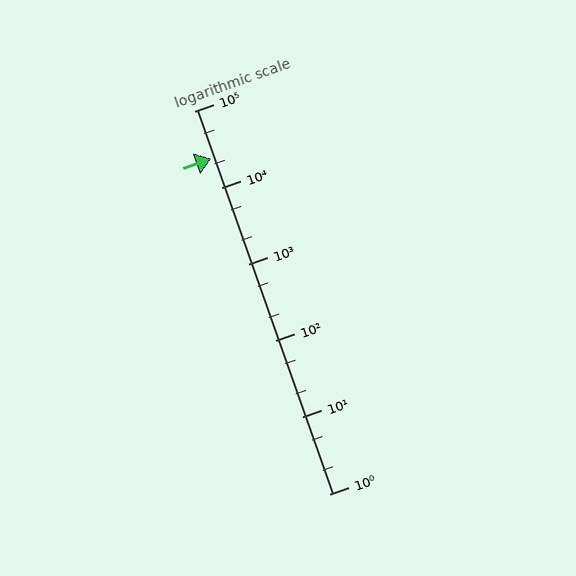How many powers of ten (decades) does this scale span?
The scale spans 5 decades, from 1 to 100000.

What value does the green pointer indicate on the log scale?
The pointer indicates approximately 24000.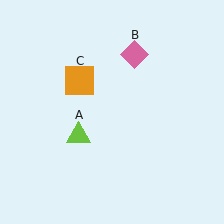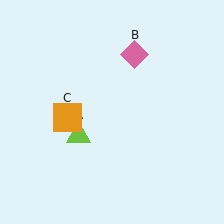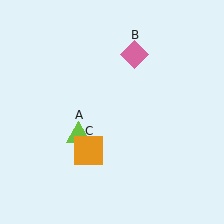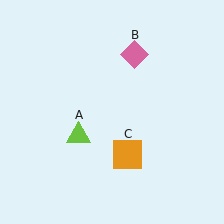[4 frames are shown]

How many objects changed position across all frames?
1 object changed position: orange square (object C).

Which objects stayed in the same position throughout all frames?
Lime triangle (object A) and pink diamond (object B) remained stationary.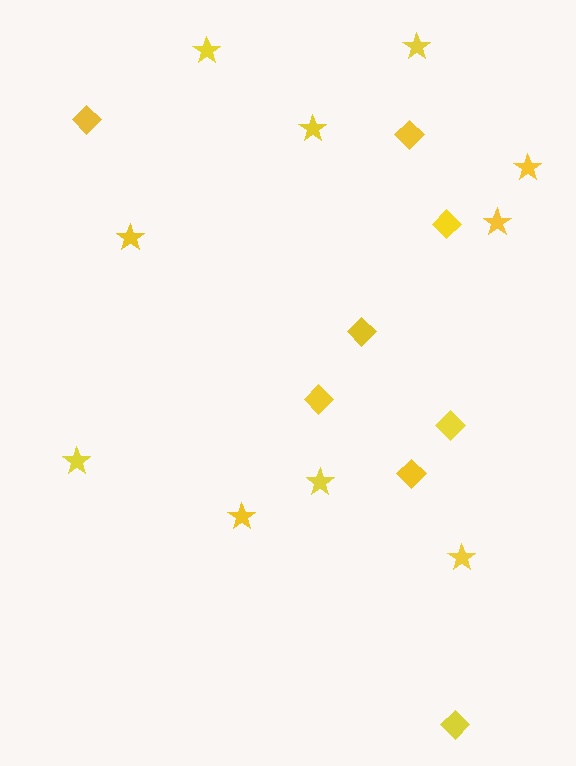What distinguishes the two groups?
There are 2 groups: one group of stars (10) and one group of diamonds (8).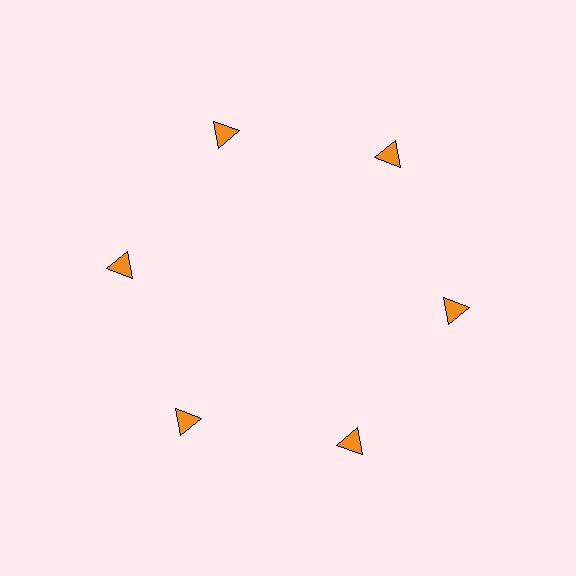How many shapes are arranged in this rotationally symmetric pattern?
There are 6 shapes, arranged in 6 groups of 1.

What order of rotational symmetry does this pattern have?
This pattern has 6-fold rotational symmetry.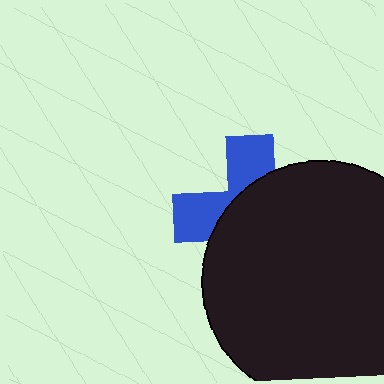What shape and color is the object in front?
The object in front is a black circle.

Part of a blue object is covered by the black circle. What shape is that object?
It is a cross.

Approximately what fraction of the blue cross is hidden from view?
Roughly 64% of the blue cross is hidden behind the black circle.